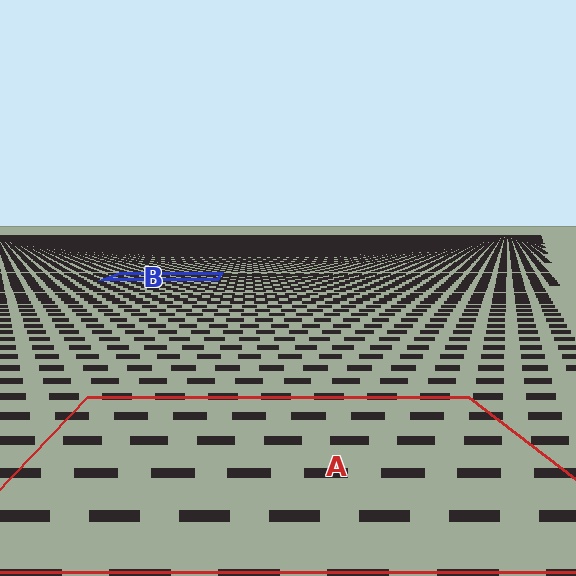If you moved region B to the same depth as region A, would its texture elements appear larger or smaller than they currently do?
They would appear larger. At a closer depth, the same texture elements are projected at a bigger on-screen size.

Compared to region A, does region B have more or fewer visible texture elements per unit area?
Region B has more texture elements per unit area — they are packed more densely because it is farther away.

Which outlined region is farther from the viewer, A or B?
Region B is farther from the viewer — the texture elements inside it appear smaller and more densely packed.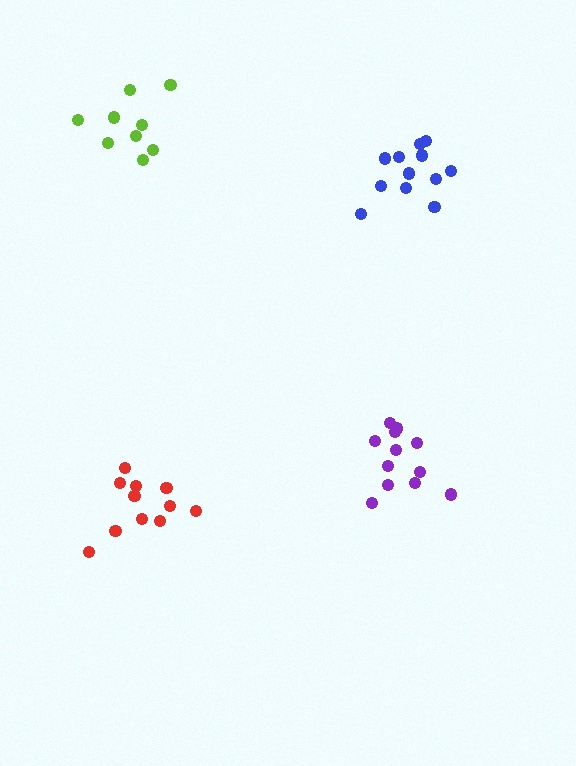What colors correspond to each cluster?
The clusters are colored: red, lime, blue, purple.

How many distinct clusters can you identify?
There are 4 distinct clusters.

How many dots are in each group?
Group 1: 11 dots, Group 2: 9 dots, Group 3: 12 dots, Group 4: 12 dots (44 total).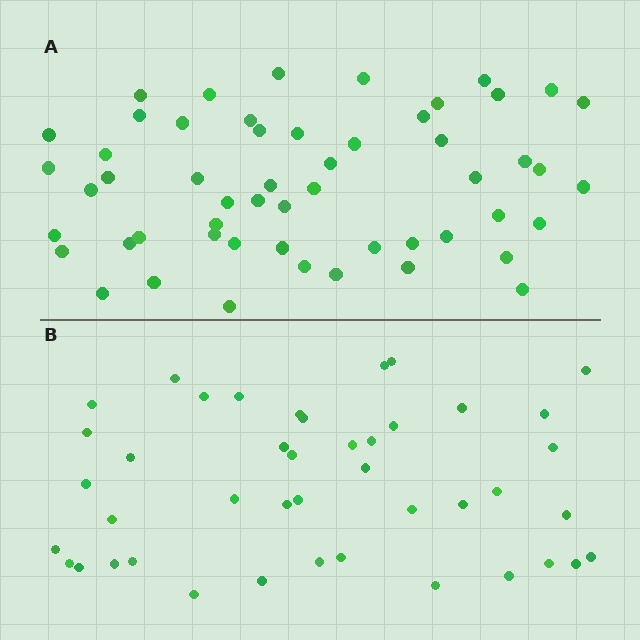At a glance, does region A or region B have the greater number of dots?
Region A (the top region) has more dots.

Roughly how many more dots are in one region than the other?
Region A has roughly 12 or so more dots than region B.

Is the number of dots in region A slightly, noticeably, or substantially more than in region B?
Region A has noticeably more, but not dramatically so. The ratio is roughly 1.3 to 1.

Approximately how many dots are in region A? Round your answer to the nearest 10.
About 50 dots. (The exact count is 54, which rounds to 50.)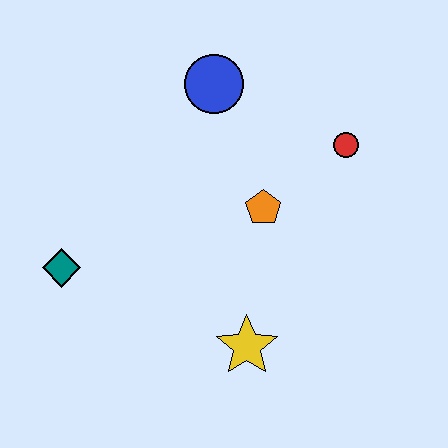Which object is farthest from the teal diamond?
The red circle is farthest from the teal diamond.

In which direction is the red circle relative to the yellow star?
The red circle is above the yellow star.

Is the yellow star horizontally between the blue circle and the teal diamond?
No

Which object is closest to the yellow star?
The orange pentagon is closest to the yellow star.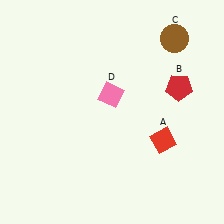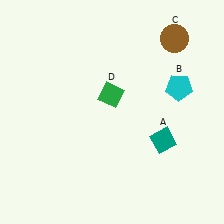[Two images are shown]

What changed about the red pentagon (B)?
In Image 1, B is red. In Image 2, it changed to cyan.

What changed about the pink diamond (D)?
In Image 1, D is pink. In Image 2, it changed to green.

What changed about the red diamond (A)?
In Image 1, A is red. In Image 2, it changed to teal.